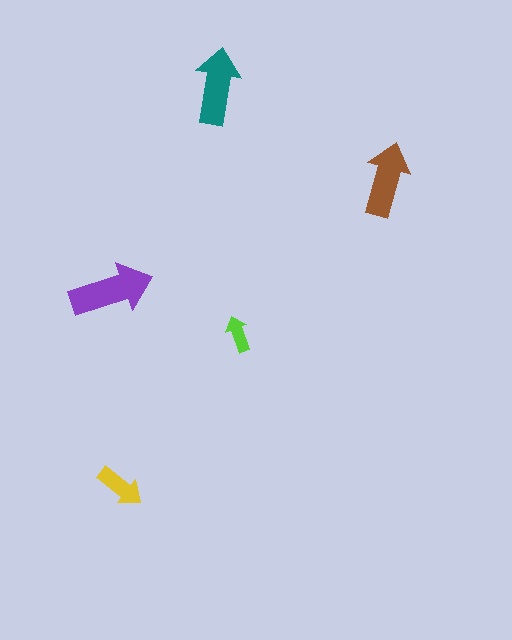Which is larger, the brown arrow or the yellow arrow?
The brown one.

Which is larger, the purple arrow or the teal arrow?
The purple one.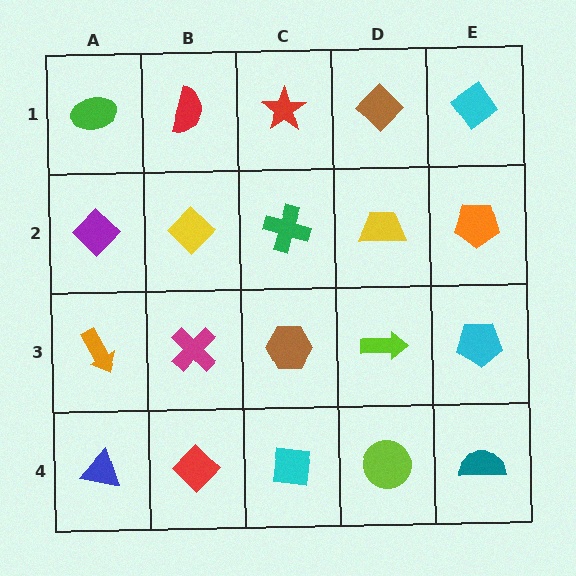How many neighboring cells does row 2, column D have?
4.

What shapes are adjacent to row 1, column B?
A yellow diamond (row 2, column B), a green ellipse (row 1, column A), a red star (row 1, column C).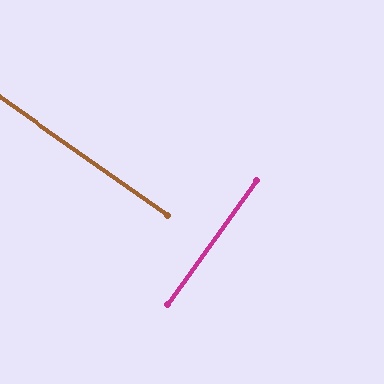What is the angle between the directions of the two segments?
Approximately 89 degrees.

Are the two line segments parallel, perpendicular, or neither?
Perpendicular — they meet at approximately 89°.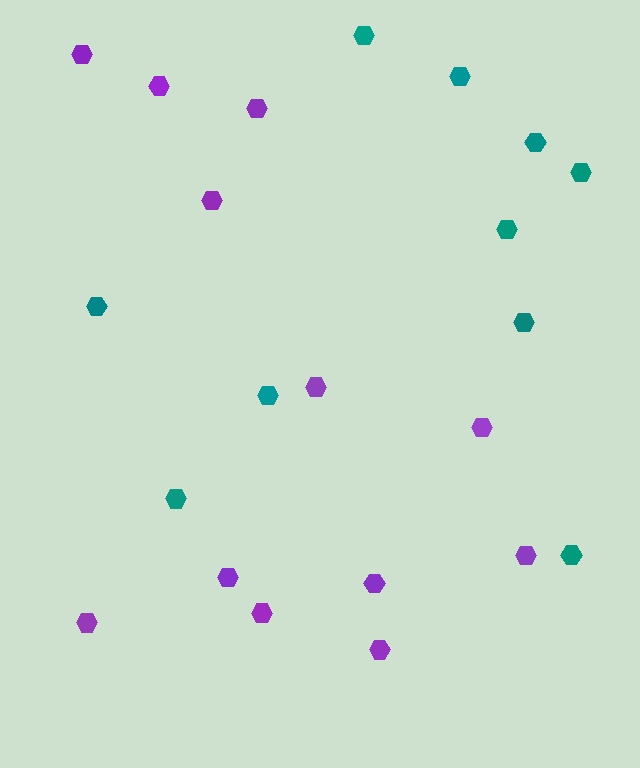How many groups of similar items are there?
There are 2 groups: one group of purple hexagons (12) and one group of teal hexagons (10).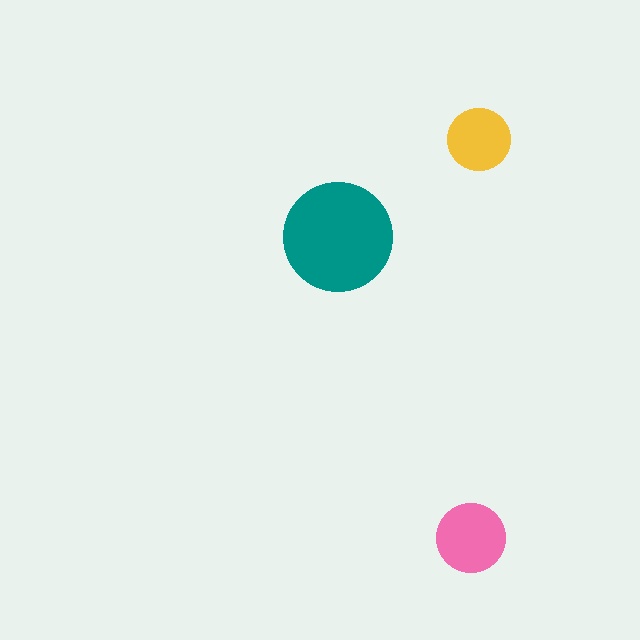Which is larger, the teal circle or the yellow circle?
The teal one.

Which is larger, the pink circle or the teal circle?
The teal one.